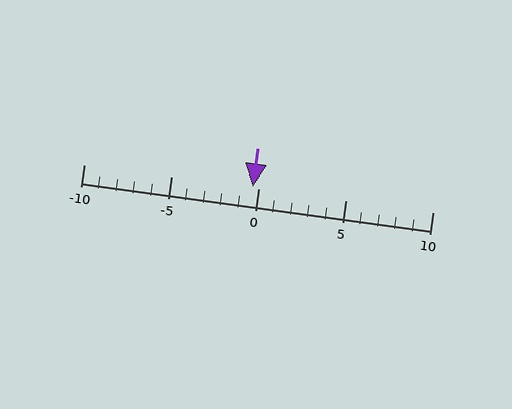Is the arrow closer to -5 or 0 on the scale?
The arrow is closer to 0.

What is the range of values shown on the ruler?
The ruler shows values from -10 to 10.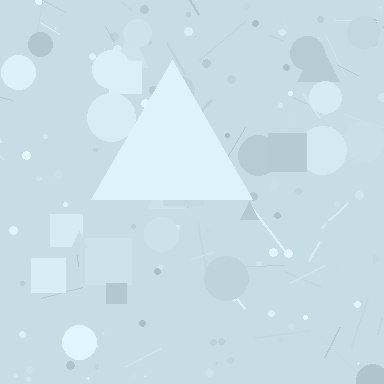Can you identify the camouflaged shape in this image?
The camouflaged shape is a triangle.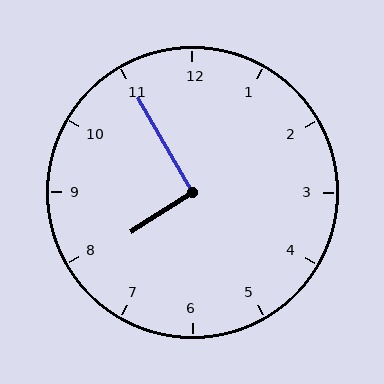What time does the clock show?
7:55.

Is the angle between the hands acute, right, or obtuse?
It is right.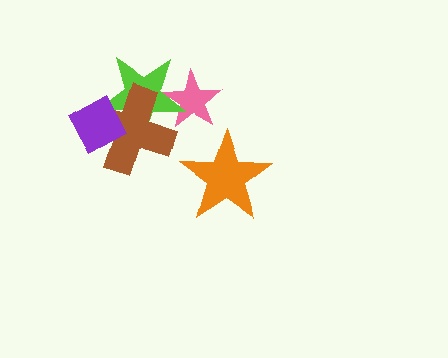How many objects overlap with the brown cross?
3 objects overlap with the brown cross.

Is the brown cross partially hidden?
Yes, it is partially covered by another shape.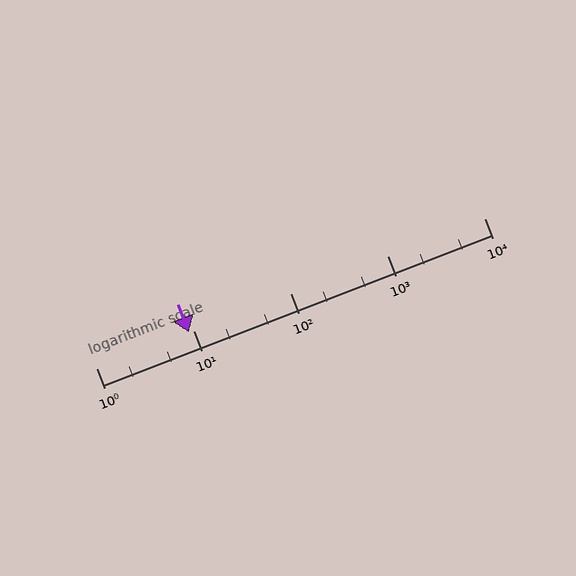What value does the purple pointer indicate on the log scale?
The pointer indicates approximately 9.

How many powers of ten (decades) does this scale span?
The scale spans 4 decades, from 1 to 10000.